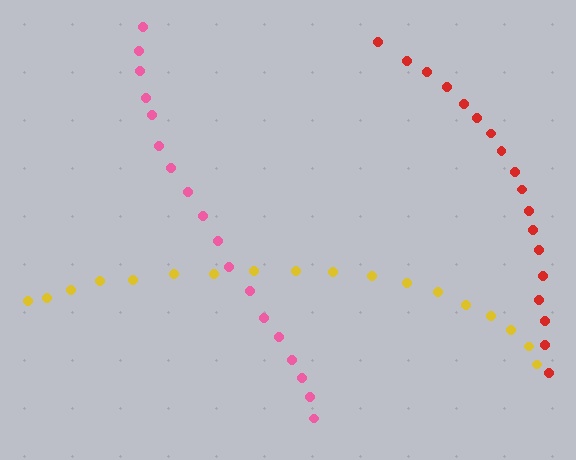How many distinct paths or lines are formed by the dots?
There are 3 distinct paths.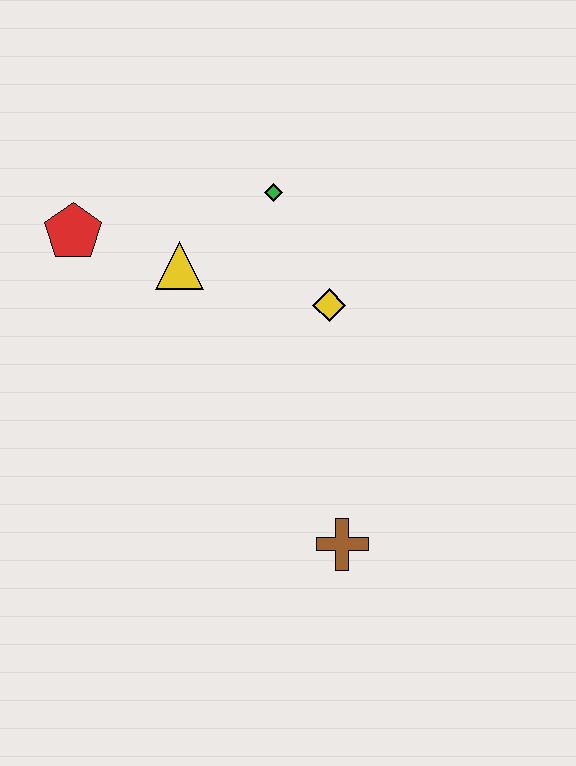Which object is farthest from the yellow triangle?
The brown cross is farthest from the yellow triangle.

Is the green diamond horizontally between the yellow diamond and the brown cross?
No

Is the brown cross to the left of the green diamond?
No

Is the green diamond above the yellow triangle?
Yes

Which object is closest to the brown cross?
The yellow diamond is closest to the brown cross.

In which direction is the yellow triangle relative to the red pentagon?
The yellow triangle is to the right of the red pentagon.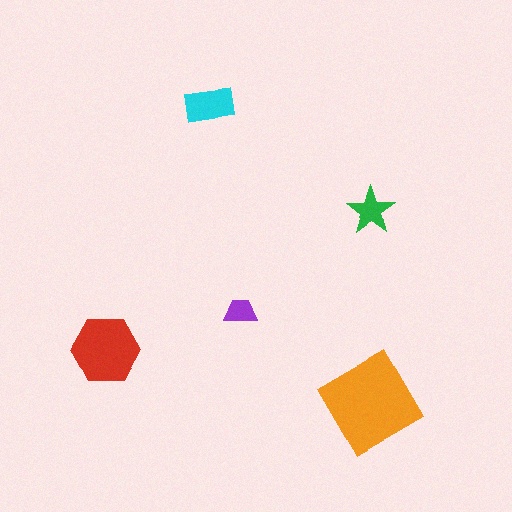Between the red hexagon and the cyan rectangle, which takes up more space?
The red hexagon.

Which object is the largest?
The orange diamond.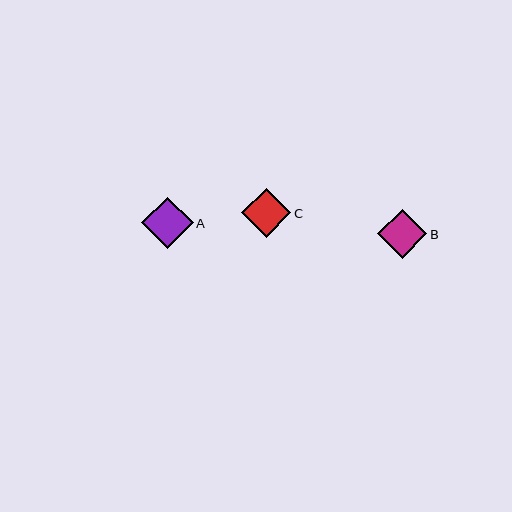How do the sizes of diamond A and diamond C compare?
Diamond A and diamond C are approximately the same size.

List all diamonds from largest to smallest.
From largest to smallest: A, B, C.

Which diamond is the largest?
Diamond A is the largest with a size of approximately 51 pixels.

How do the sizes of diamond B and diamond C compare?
Diamond B and diamond C are approximately the same size.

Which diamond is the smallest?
Diamond C is the smallest with a size of approximately 49 pixels.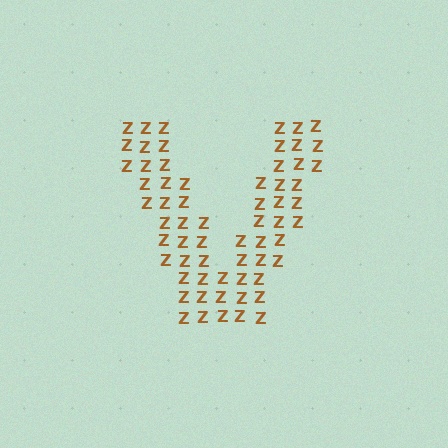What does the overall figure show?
The overall figure shows the letter V.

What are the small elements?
The small elements are letter Z's.